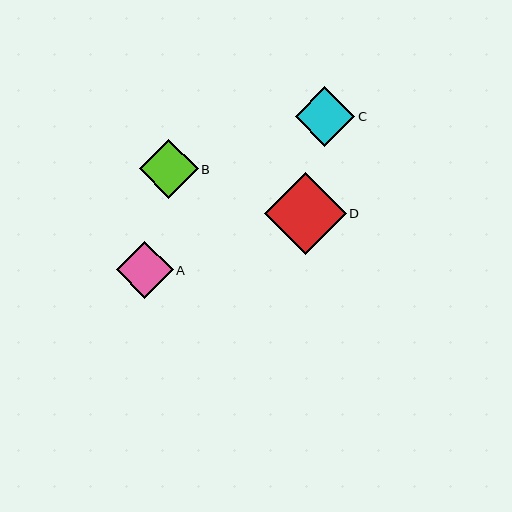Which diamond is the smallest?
Diamond A is the smallest with a size of approximately 57 pixels.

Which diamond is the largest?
Diamond D is the largest with a size of approximately 82 pixels.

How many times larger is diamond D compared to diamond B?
Diamond D is approximately 1.4 times the size of diamond B.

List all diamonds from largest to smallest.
From largest to smallest: D, C, B, A.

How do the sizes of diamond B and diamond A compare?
Diamond B and diamond A are approximately the same size.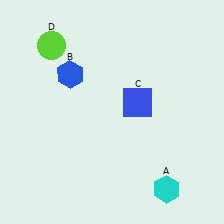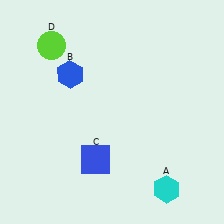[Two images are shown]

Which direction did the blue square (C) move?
The blue square (C) moved down.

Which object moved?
The blue square (C) moved down.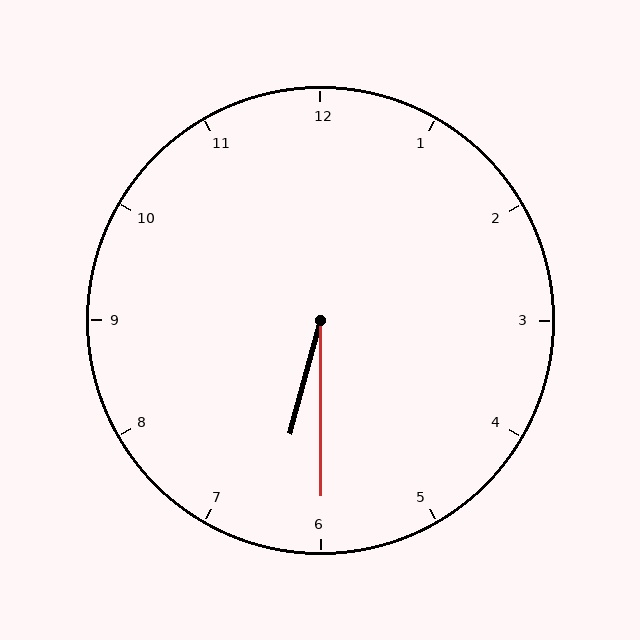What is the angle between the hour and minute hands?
Approximately 15 degrees.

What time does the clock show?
6:30.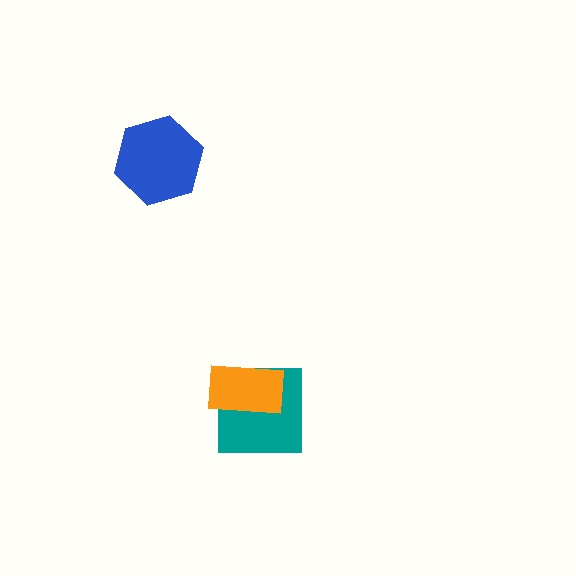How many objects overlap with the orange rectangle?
1 object overlaps with the orange rectangle.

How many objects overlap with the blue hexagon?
0 objects overlap with the blue hexagon.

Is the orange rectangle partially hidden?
No, no other shape covers it.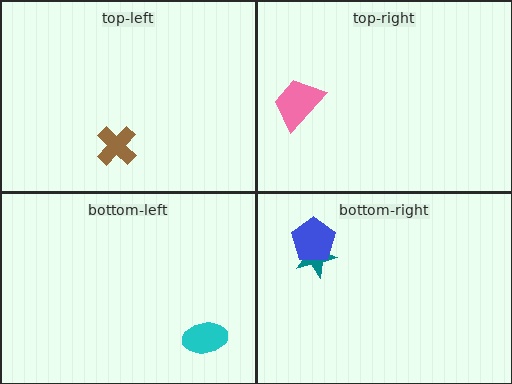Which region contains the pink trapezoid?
The top-right region.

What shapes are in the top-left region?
The brown cross.